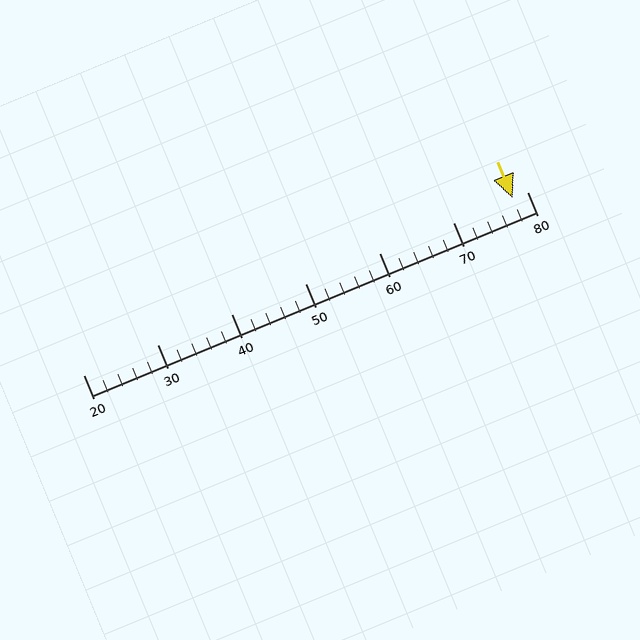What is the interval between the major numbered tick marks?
The major tick marks are spaced 10 units apart.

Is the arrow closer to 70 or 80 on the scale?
The arrow is closer to 80.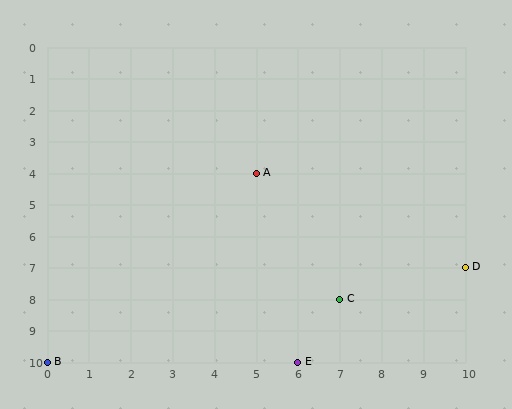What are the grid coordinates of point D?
Point D is at grid coordinates (10, 7).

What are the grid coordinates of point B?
Point B is at grid coordinates (0, 10).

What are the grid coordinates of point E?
Point E is at grid coordinates (6, 10).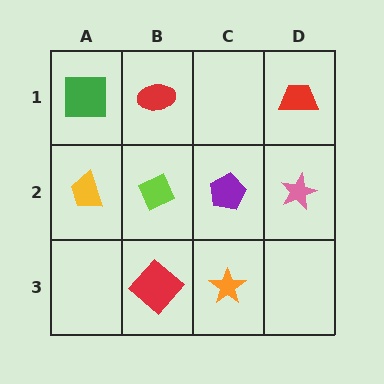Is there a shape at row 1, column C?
No, that cell is empty.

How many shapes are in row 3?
2 shapes.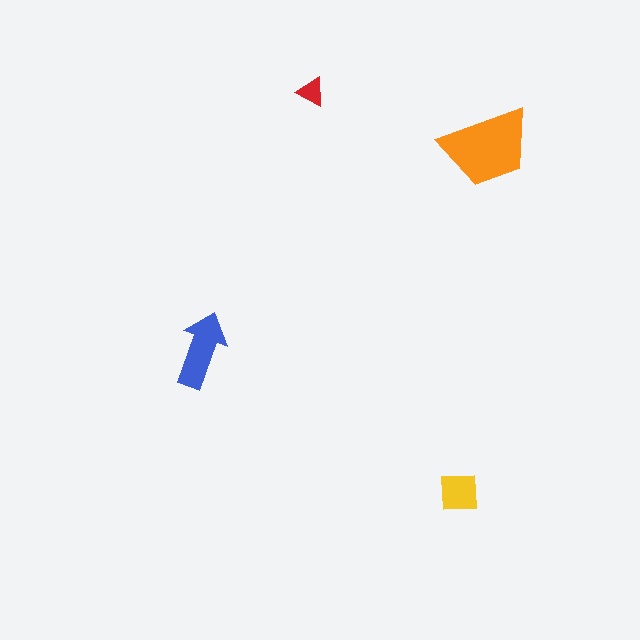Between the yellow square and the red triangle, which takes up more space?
The yellow square.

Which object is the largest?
The orange trapezoid.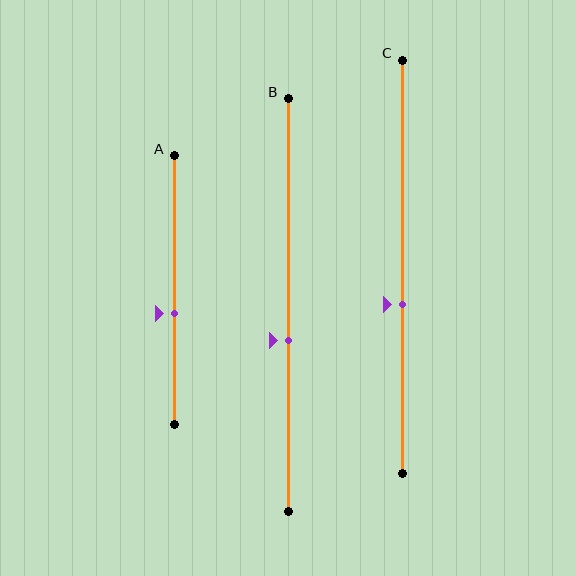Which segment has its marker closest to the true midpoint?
Segment B has its marker closest to the true midpoint.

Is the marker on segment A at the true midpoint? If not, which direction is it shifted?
No, the marker on segment A is shifted downward by about 9% of the segment length.